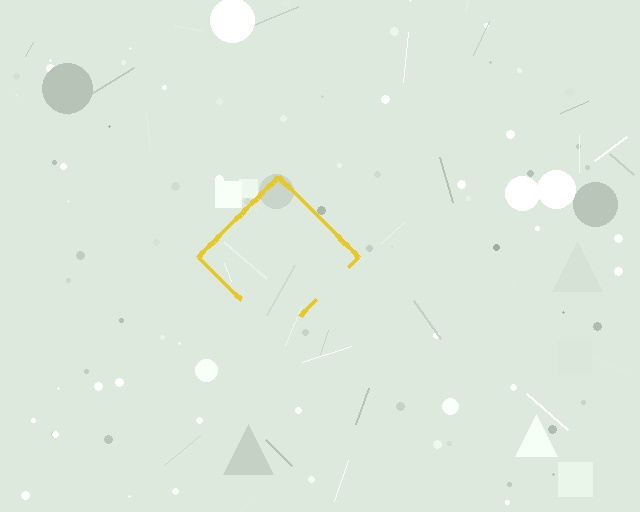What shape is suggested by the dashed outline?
The dashed outline suggests a diamond.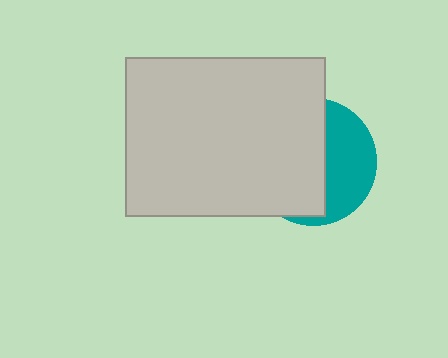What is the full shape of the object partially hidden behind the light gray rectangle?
The partially hidden object is a teal circle.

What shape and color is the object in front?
The object in front is a light gray rectangle.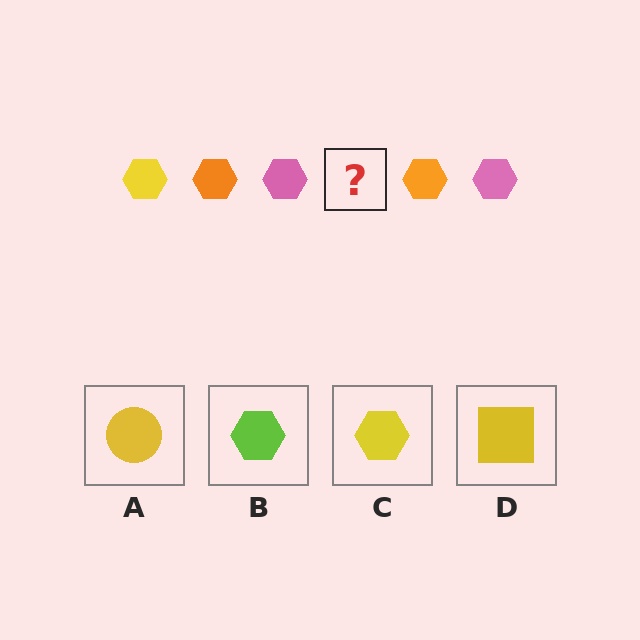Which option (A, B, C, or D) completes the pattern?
C.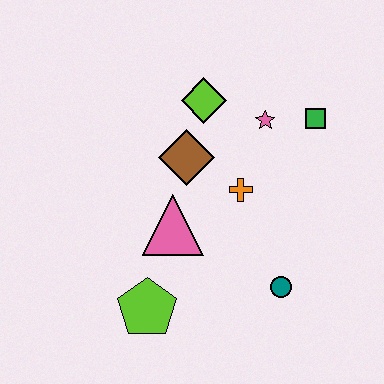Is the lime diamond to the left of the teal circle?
Yes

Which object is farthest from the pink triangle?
The green square is farthest from the pink triangle.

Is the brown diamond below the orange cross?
No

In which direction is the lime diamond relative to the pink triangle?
The lime diamond is above the pink triangle.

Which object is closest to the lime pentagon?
The pink triangle is closest to the lime pentagon.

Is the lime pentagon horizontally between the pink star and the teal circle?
No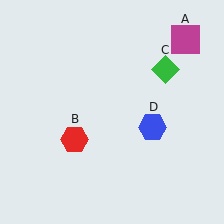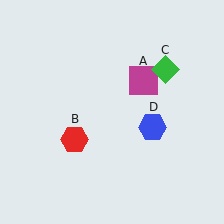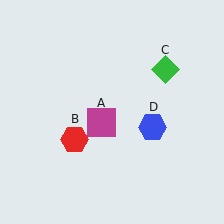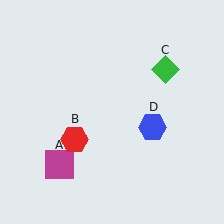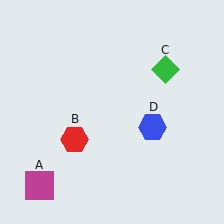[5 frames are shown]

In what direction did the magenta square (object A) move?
The magenta square (object A) moved down and to the left.